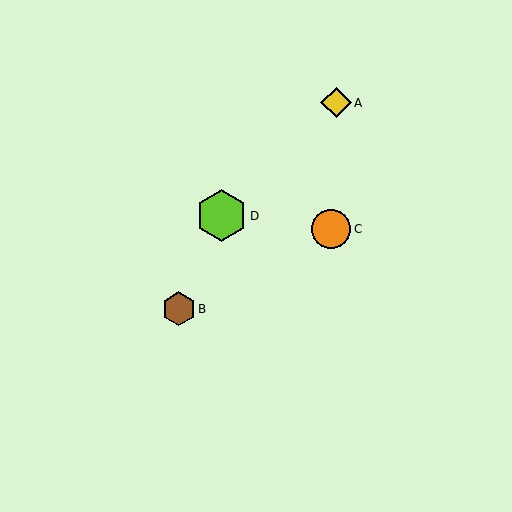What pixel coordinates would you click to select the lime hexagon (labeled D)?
Click at (221, 216) to select the lime hexagon D.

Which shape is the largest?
The lime hexagon (labeled D) is the largest.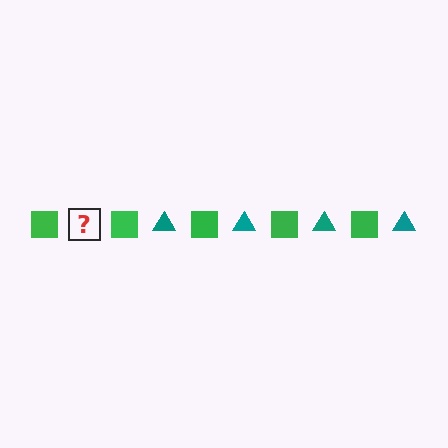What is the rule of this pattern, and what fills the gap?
The rule is that the pattern alternates between green square and teal triangle. The gap should be filled with a teal triangle.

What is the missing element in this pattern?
The missing element is a teal triangle.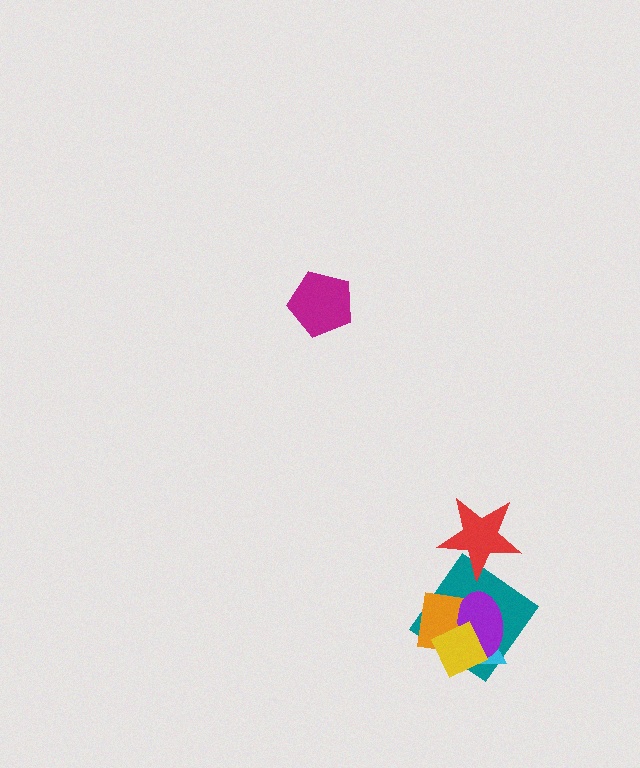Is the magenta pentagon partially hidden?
No, no other shape covers it.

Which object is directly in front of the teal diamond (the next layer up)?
The cyan triangle is directly in front of the teal diamond.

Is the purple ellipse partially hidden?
Yes, it is partially covered by another shape.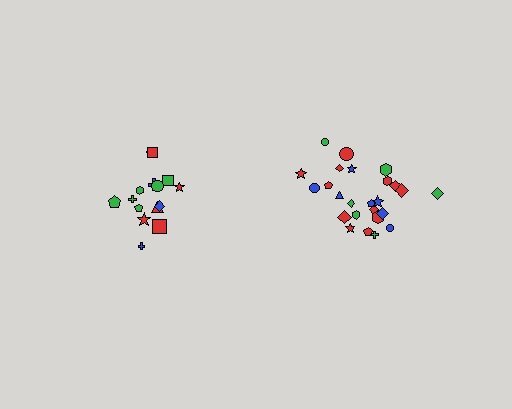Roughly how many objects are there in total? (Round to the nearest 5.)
Roughly 40 objects in total.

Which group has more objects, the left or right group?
The right group.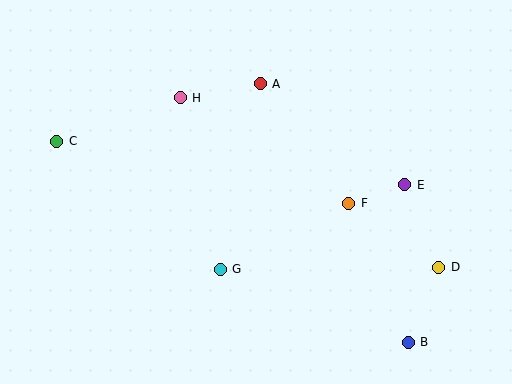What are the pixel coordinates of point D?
Point D is at (439, 267).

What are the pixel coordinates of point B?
Point B is at (408, 342).